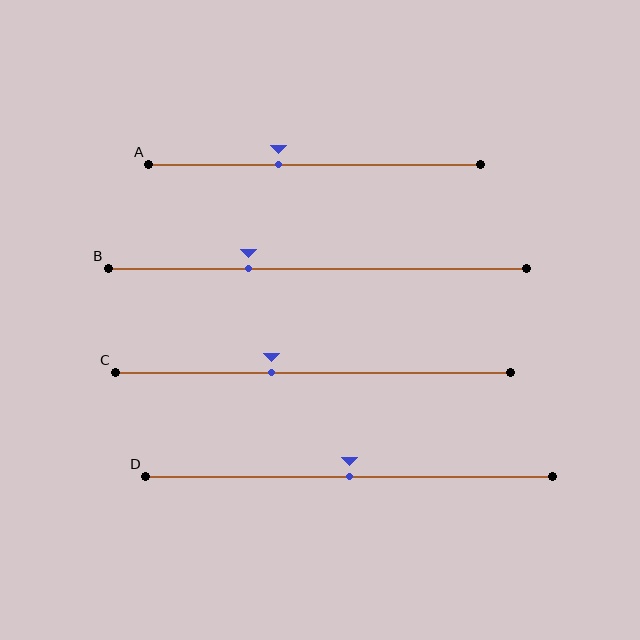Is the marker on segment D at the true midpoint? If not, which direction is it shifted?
Yes, the marker on segment D is at the true midpoint.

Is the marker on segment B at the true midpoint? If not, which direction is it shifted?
No, the marker on segment B is shifted to the left by about 16% of the segment length.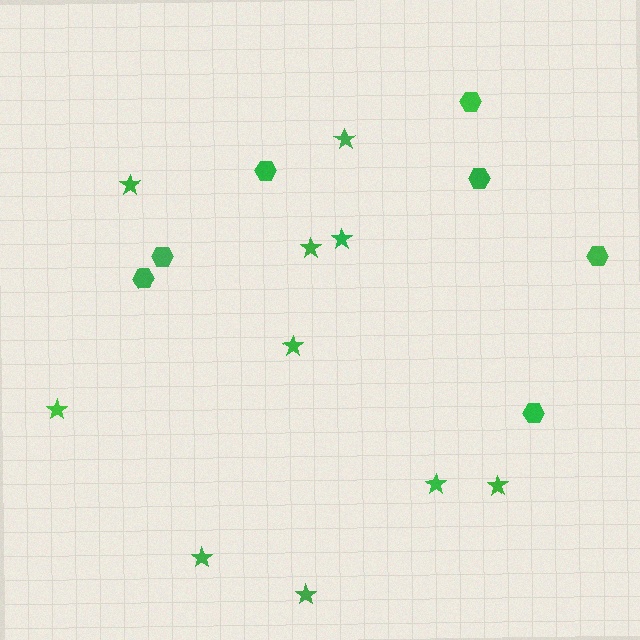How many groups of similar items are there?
There are 2 groups: one group of hexagons (7) and one group of stars (10).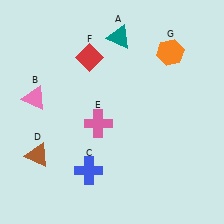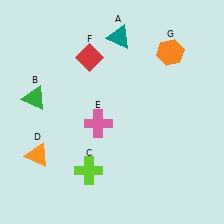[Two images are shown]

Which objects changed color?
B changed from pink to green. C changed from blue to lime. D changed from brown to orange.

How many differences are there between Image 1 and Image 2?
There are 3 differences between the two images.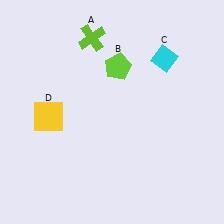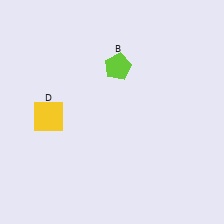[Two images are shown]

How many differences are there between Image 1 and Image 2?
There are 2 differences between the two images.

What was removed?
The cyan diamond (C), the lime cross (A) were removed in Image 2.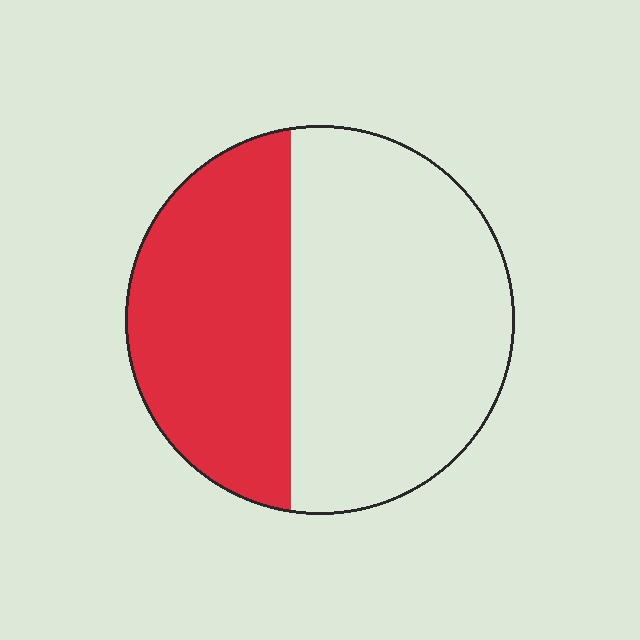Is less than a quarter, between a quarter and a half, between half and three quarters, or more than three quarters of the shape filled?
Between a quarter and a half.